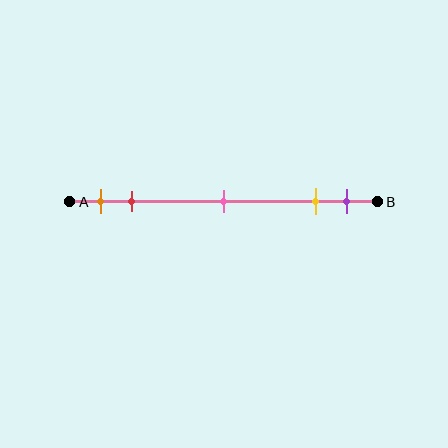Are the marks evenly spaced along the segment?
No, the marks are not evenly spaced.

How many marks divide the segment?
There are 5 marks dividing the segment.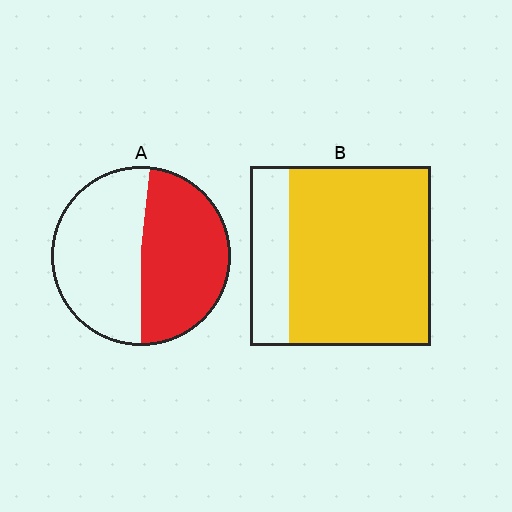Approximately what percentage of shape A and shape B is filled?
A is approximately 50% and B is approximately 80%.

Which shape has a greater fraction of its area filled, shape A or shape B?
Shape B.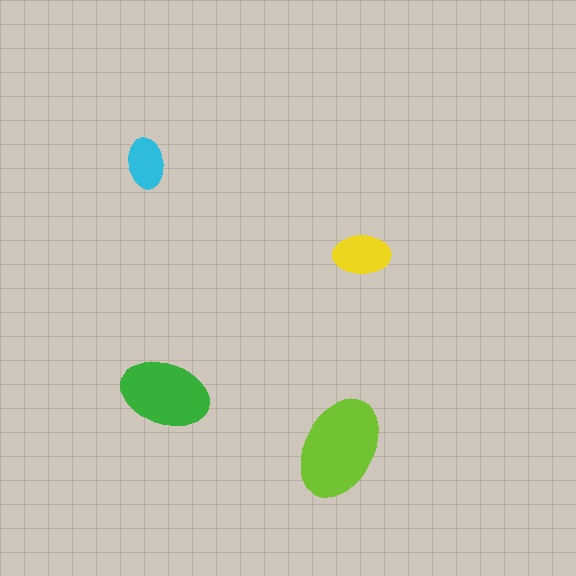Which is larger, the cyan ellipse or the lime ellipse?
The lime one.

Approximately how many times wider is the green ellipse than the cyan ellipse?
About 2 times wider.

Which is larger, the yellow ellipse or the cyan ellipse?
The yellow one.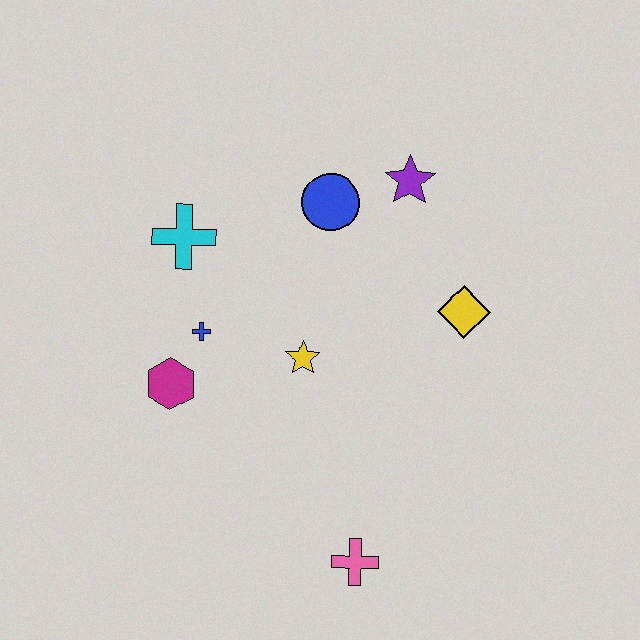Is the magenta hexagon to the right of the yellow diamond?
No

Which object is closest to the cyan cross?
The blue cross is closest to the cyan cross.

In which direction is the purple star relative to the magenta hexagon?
The purple star is to the right of the magenta hexagon.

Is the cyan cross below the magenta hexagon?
No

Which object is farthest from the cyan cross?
The pink cross is farthest from the cyan cross.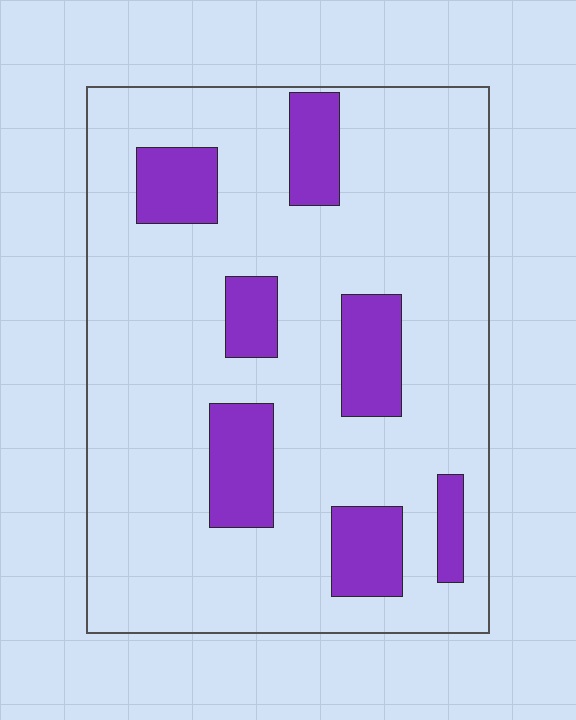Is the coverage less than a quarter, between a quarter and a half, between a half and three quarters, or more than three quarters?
Less than a quarter.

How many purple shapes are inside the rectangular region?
7.